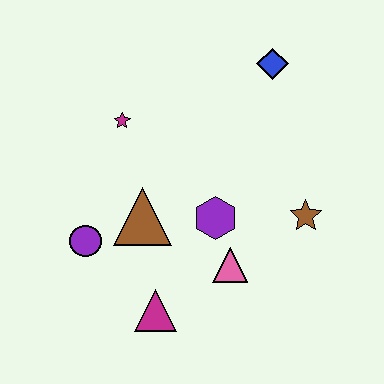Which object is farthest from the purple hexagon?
The blue diamond is farthest from the purple hexagon.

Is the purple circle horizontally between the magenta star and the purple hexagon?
No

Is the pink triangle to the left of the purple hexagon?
No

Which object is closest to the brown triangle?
The purple circle is closest to the brown triangle.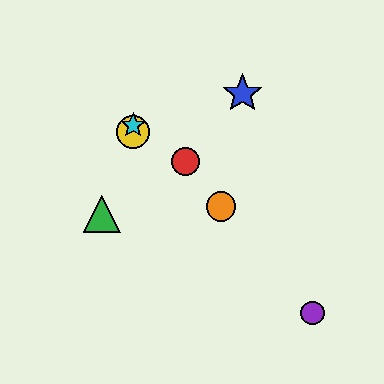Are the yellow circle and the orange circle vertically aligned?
No, the yellow circle is at x≈133 and the orange circle is at x≈221.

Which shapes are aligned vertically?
The yellow circle, the cyan star are aligned vertically.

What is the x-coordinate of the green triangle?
The green triangle is at x≈102.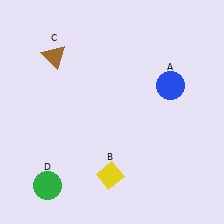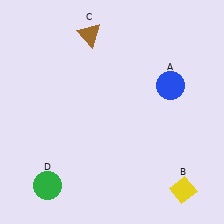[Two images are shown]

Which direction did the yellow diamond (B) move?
The yellow diamond (B) moved right.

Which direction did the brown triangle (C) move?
The brown triangle (C) moved right.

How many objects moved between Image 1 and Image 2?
2 objects moved between the two images.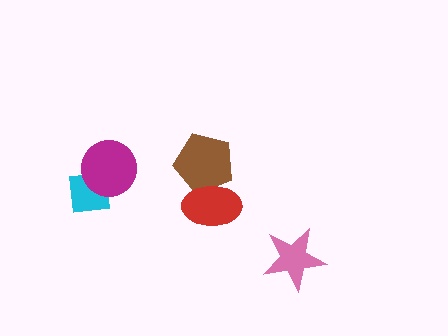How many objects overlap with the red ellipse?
1 object overlaps with the red ellipse.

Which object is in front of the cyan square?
The magenta circle is in front of the cyan square.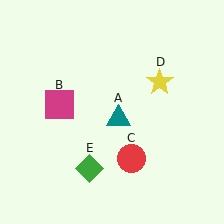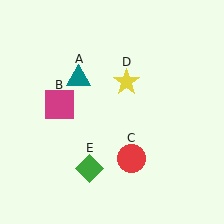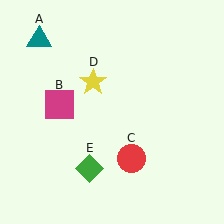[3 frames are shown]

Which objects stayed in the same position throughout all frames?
Magenta square (object B) and red circle (object C) and green diamond (object E) remained stationary.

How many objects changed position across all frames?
2 objects changed position: teal triangle (object A), yellow star (object D).